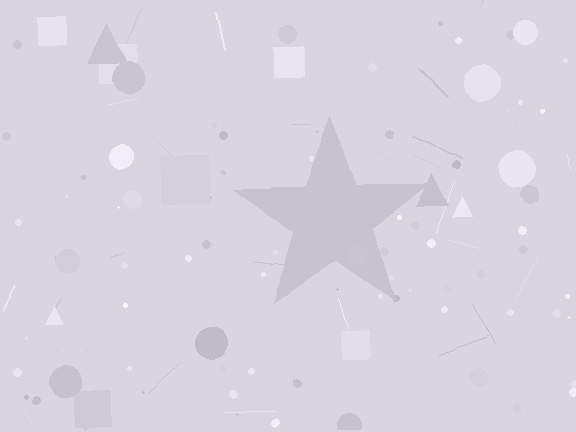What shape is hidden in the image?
A star is hidden in the image.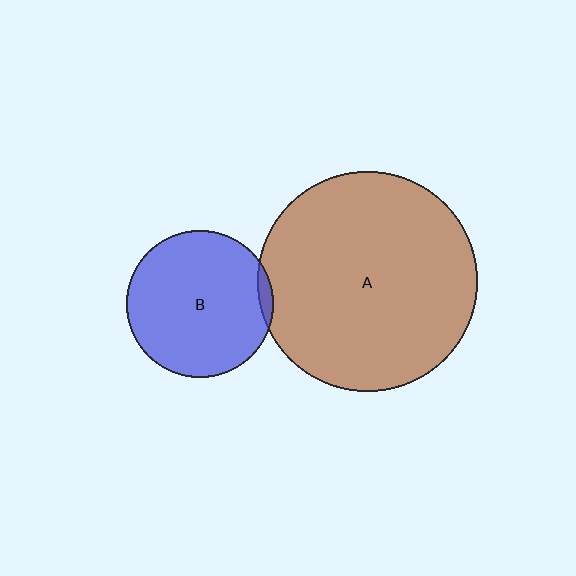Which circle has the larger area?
Circle A (brown).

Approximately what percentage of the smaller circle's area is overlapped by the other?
Approximately 5%.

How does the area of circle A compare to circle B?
Approximately 2.2 times.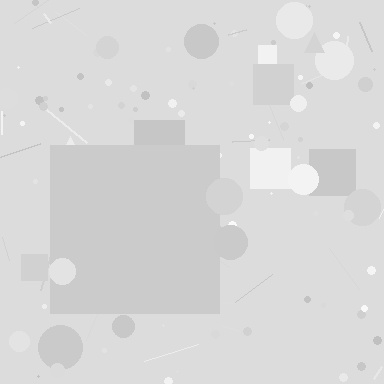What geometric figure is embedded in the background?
A square is embedded in the background.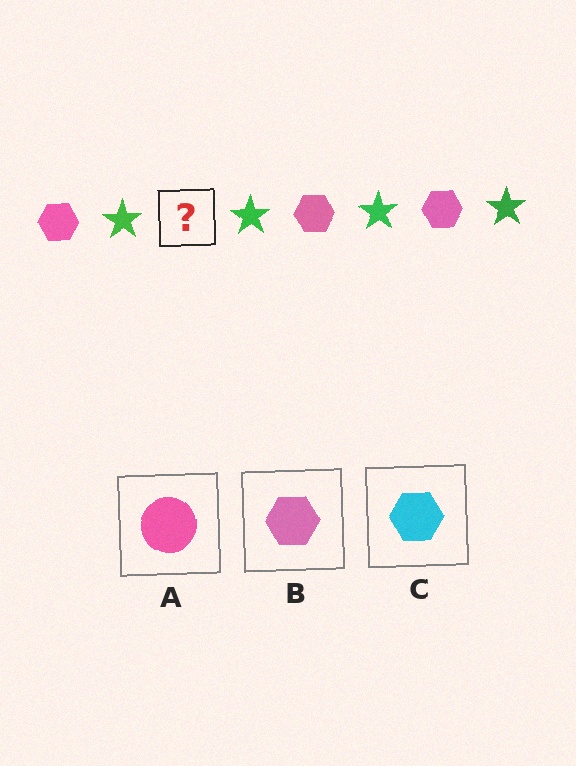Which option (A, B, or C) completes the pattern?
B.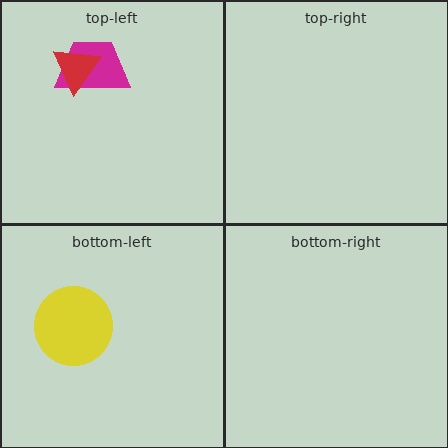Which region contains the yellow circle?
The bottom-left region.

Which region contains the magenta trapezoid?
The top-left region.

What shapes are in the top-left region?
The magenta trapezoid, the red triangle.